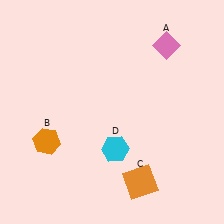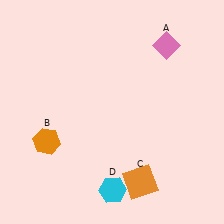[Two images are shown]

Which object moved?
The cyan hexagon (D) moved down.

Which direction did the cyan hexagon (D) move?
The cyan hexagon (D) moved down.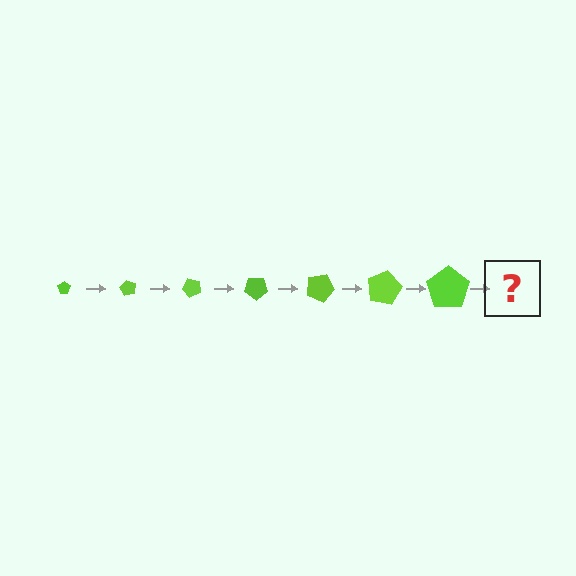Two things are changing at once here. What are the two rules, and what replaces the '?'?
The two rules are that the pentagon grows larger each step and it rotates 60 degrees each step. The '?' should be a pentagon, larger than the previous one and rotated 420 degrees from the start.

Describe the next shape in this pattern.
It should be a pentagon, larger than the previous one and rotated 420 degrees from the start.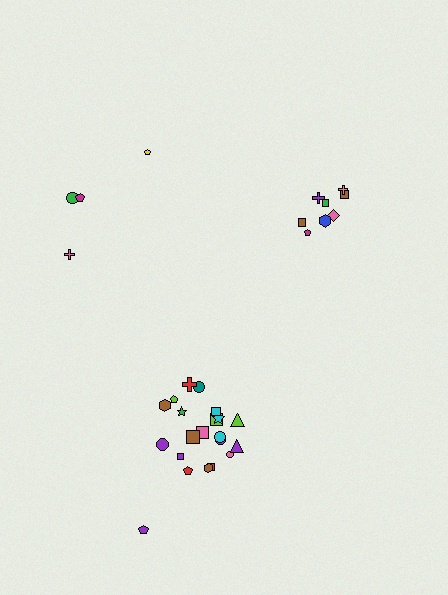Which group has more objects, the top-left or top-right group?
The top-right group.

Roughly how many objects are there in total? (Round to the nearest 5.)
Roughly 35 objects in total.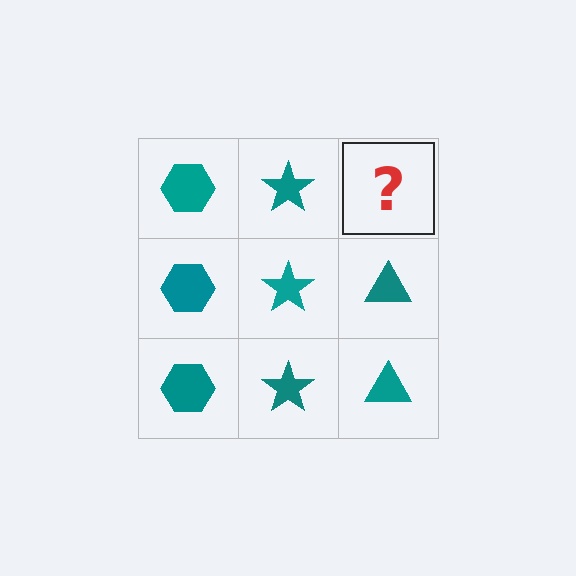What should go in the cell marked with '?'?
The missing cell should contain a teal triangle.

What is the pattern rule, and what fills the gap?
The rule is that each column has a consistent shape. The gap should be filled with a teal triangle.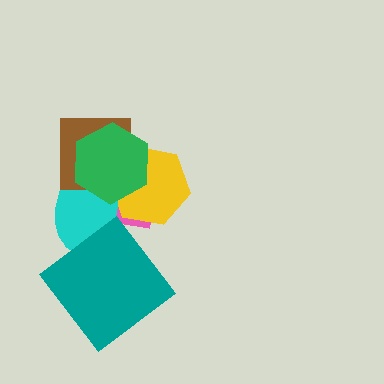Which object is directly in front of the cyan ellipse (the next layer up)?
The brown square is directly in front of the cyan ellipse.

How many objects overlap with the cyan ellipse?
5 objects overlap with the cyan ellipse.